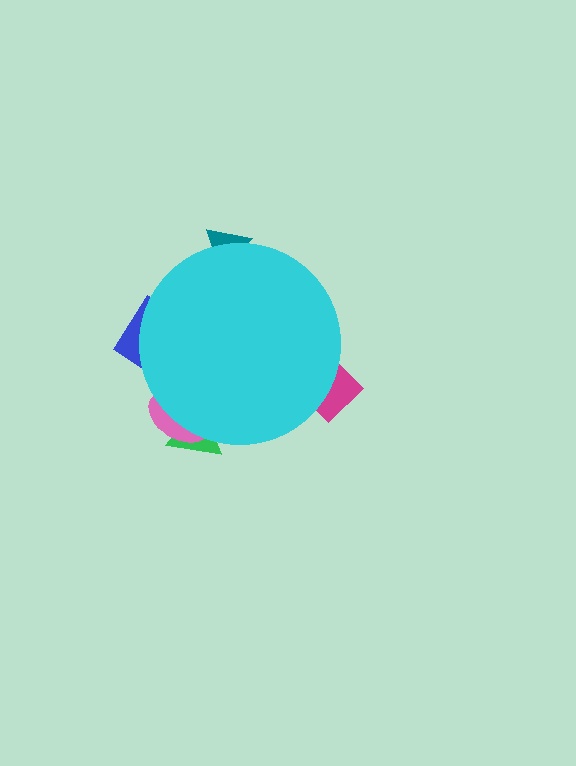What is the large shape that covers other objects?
A cyan circle.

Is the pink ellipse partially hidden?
Yes, the pink ellipse is partially hidden behind the cyan circle.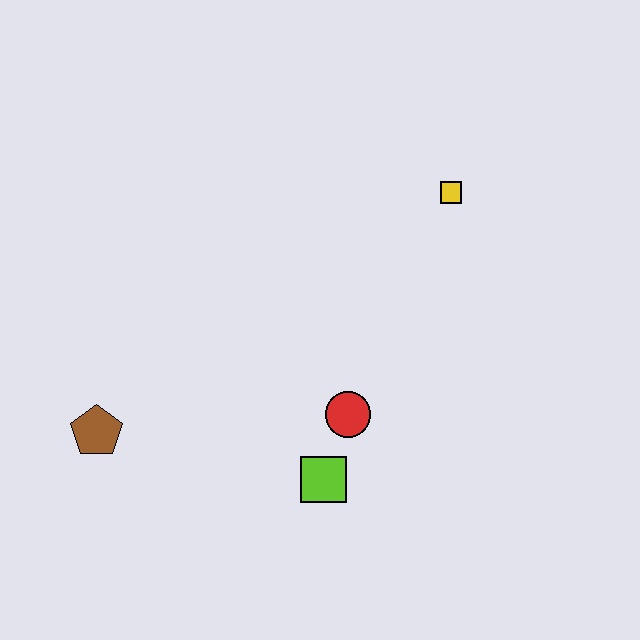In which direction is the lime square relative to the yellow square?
The lime square is below the yellow square.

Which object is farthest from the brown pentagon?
The yellow square is farthest from the brown pentagon.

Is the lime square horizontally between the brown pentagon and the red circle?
Yes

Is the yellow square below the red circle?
No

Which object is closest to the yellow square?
The red circle is closest to the yellow square.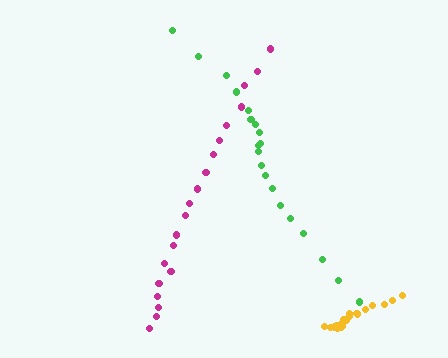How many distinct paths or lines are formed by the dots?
There are 3 distinct paths.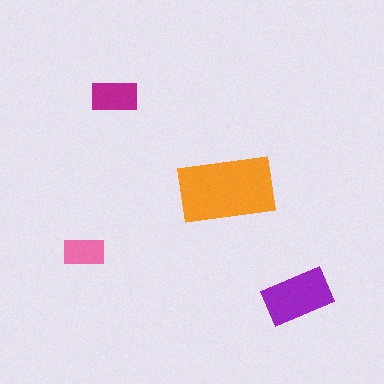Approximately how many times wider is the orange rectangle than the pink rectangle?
About 2.5 times wider.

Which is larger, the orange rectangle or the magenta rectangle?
The orange one.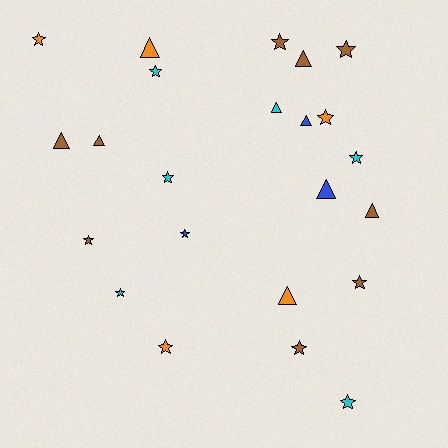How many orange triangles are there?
There are 2 orange triangles.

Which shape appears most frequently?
Star, with 14 objects.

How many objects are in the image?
There are 23 objects.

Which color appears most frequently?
Brown, with 9 objects.